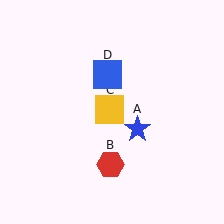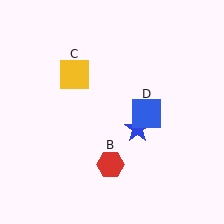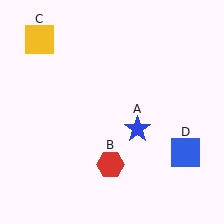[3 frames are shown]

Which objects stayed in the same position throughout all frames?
Blue star (object A) and red hexagon (object B) remained stationary.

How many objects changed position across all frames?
2 objects changed position: yellow square (object C), blue square (object D).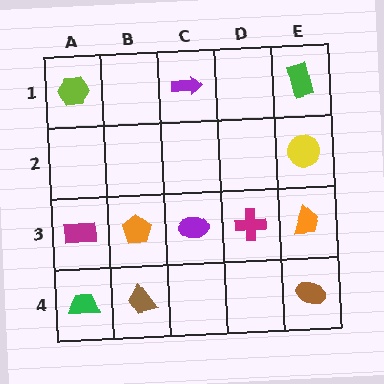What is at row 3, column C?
A purple ellipse.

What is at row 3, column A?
A magenta rectangle.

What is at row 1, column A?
A lime hexagon.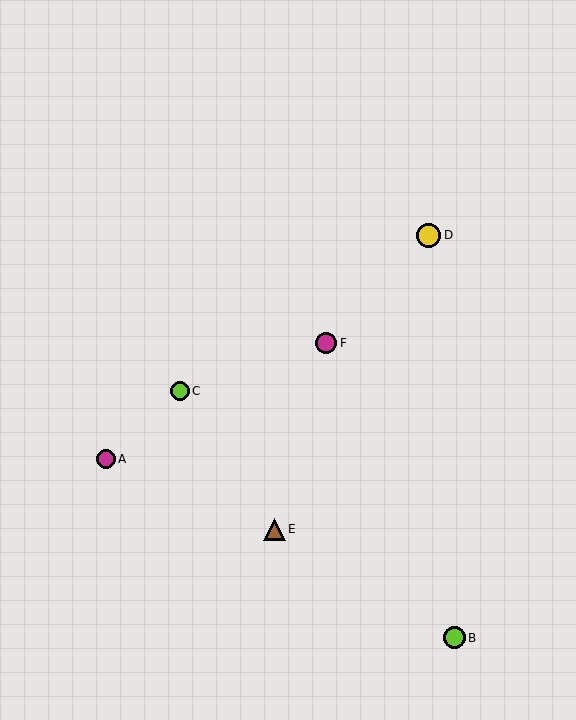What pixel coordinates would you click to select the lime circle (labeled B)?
Click at (454, 638) to select the lime circle B.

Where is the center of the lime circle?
The center of the lime circle is at (454, 638).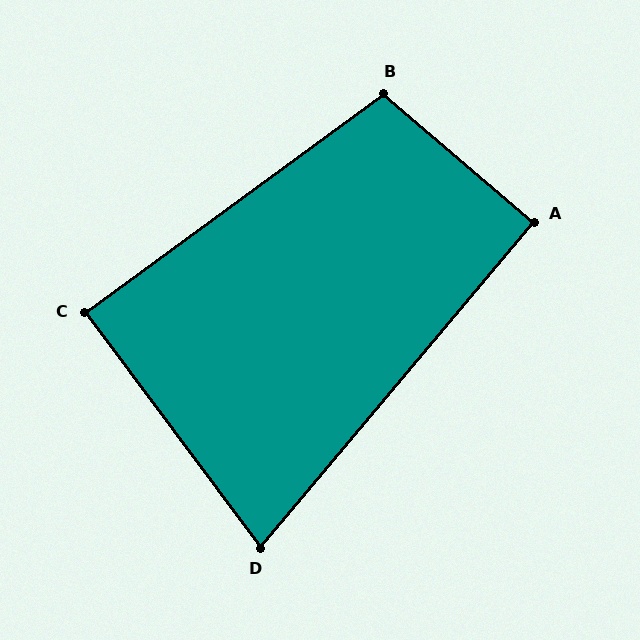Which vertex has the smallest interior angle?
D, at approximately 77 degrees.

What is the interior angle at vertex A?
Approximately 91 degrees (approximately right).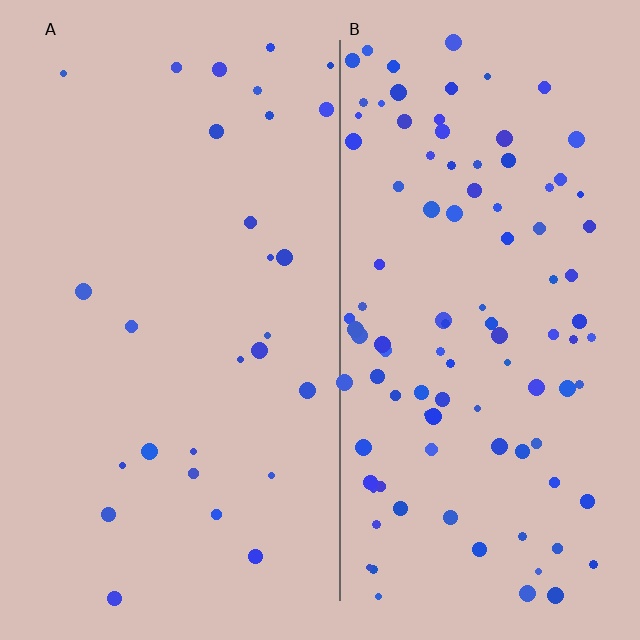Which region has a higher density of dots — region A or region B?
B (the right).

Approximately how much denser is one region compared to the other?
Approximately 3.8× — region B over region A.